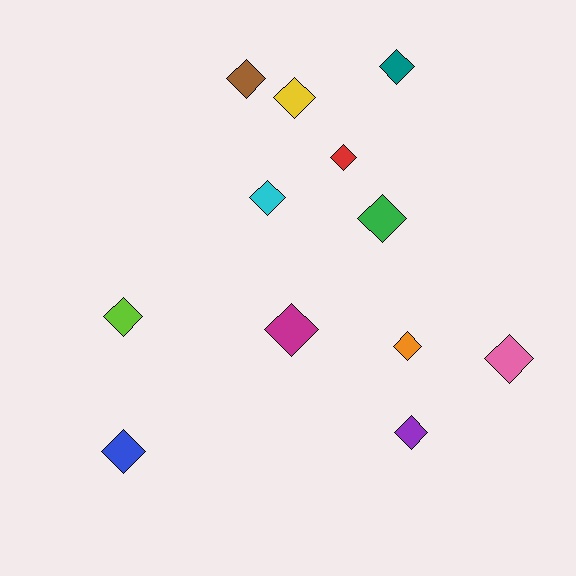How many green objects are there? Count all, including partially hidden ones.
There is 1 green object.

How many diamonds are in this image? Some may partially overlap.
There are 12 diamonds.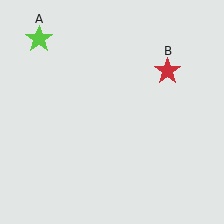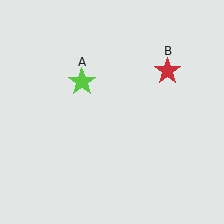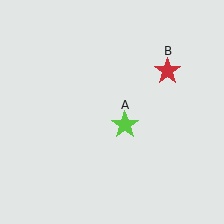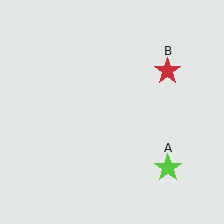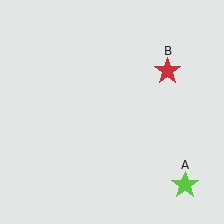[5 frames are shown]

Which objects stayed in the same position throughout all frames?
Red star (object B) remained stationary.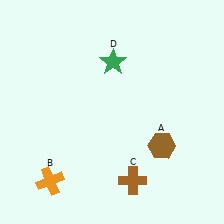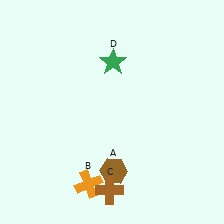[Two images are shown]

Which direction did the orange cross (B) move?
The orange cross (B) moved right.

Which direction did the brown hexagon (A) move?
The brown hexagon (A) moved left.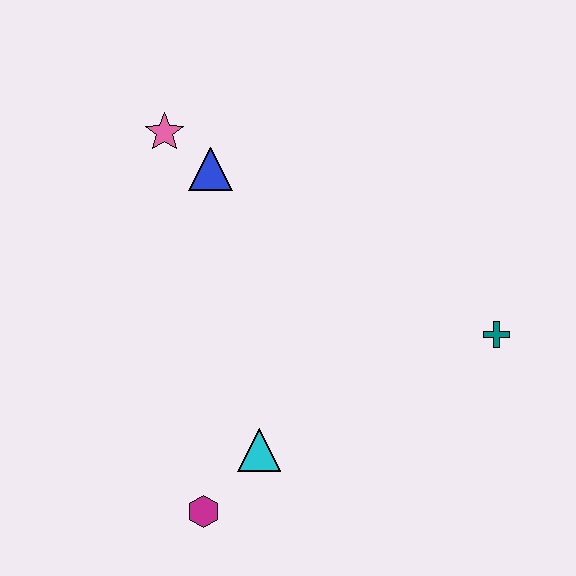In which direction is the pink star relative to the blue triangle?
The pink star is to the left of the blue triangle.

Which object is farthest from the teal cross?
The pink star is farthest from the teal cross.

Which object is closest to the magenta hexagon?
The cyan triangle is closest to the magenta hexagon.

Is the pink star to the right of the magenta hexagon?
No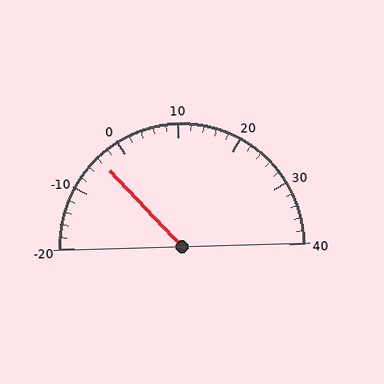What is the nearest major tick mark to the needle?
The nearest major tick mark is 0.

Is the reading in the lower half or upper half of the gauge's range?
The reading is in the lower half of the range (-20 to 40).